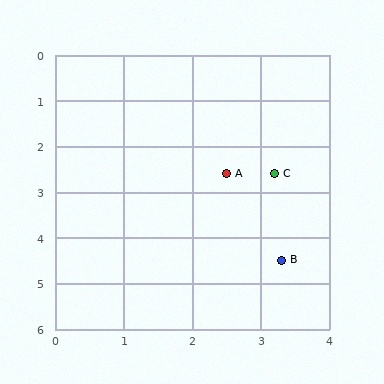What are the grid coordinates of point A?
Point A is at approximately (2.5, 2.6).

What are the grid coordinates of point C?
Point C is at approximately (3.2, 2.6).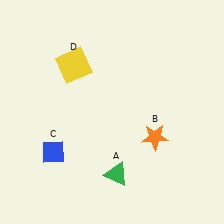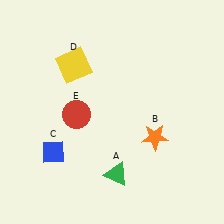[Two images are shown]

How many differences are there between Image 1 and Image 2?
There is 1 difference between the two images.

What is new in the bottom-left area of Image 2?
A red circle (E) was added in the bottom-left area of Image 2.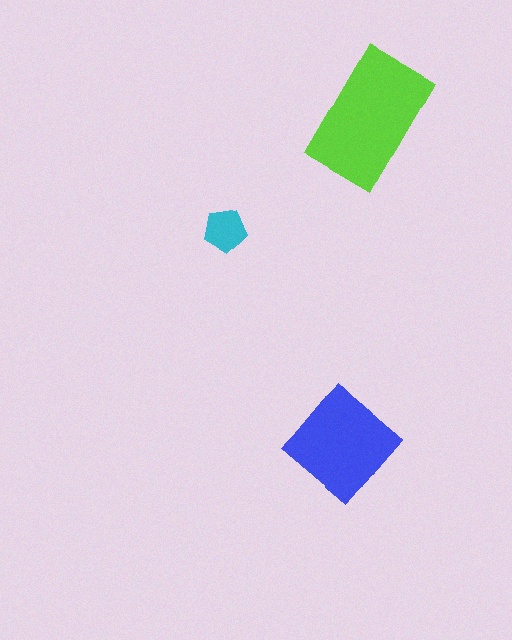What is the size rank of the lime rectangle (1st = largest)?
1st.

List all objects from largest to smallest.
The lime rectangle, the blue diamond, the cyan pentagon.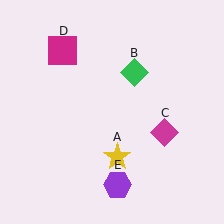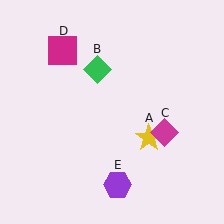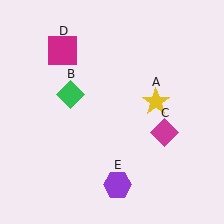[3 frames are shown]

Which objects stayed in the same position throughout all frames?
Magenta diamond (object C) and magenta square (object D) and purple hexagon (object E) remained stationary.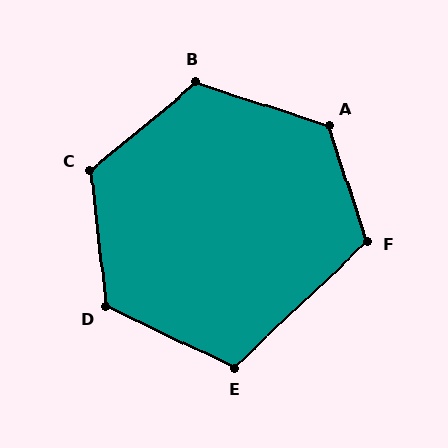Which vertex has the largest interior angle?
A, at approximately 126 degrees.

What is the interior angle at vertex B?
Approximately 123 degrees (obtuse).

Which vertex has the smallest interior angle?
E, at approximately 111 degrees.